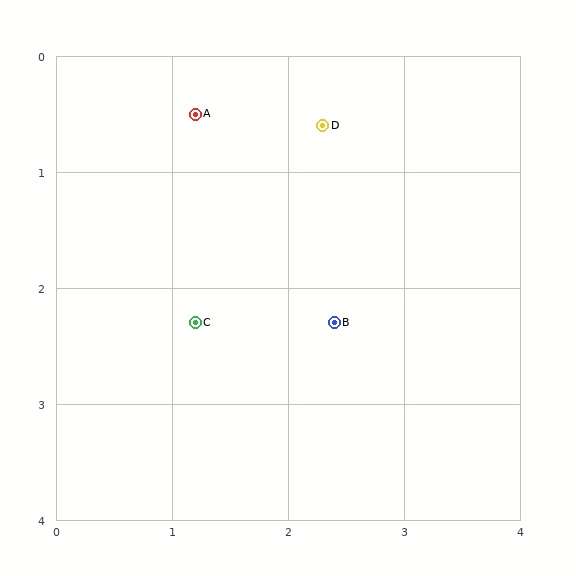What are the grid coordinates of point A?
Point A is at approximately (1.2, 0.5).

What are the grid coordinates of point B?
Point B is at approximately (2.4, 2.3).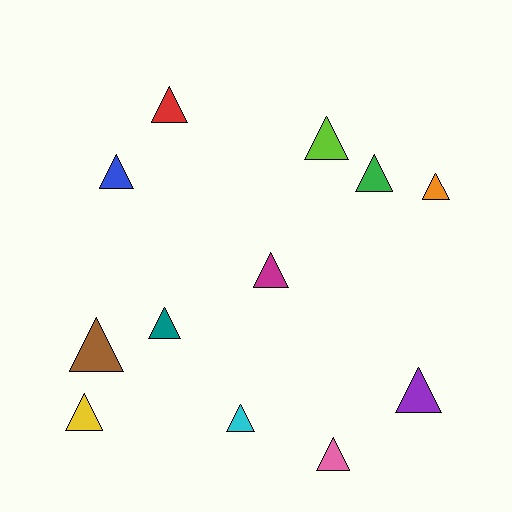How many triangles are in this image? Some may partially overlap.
There are 12 triangles.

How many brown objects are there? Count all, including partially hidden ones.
There is 1 brown object.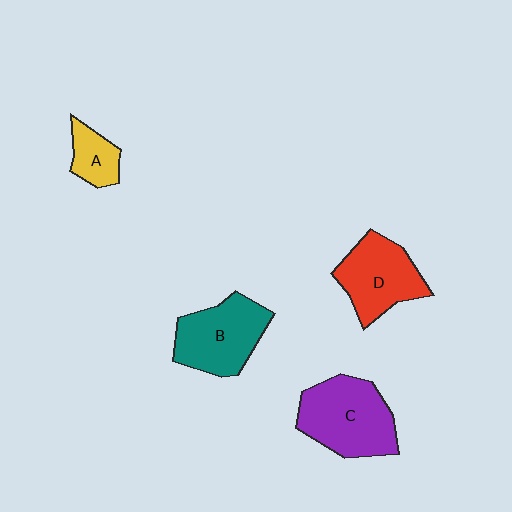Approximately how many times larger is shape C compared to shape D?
Approximately 1.2 times.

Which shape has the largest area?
Shape C (purple).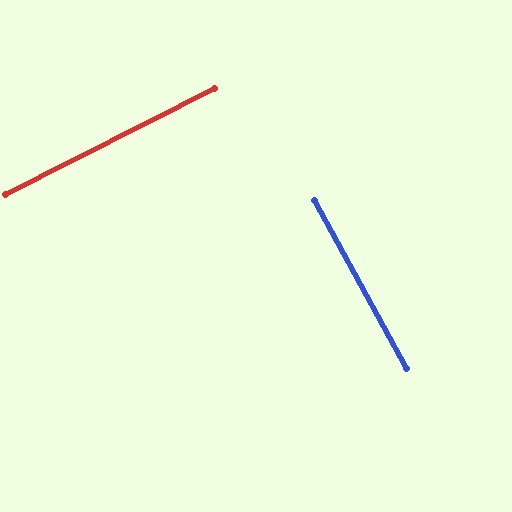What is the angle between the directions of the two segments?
Approximately 88 degrees.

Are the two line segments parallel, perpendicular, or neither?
Perpendicular — they meet at approximately 88°.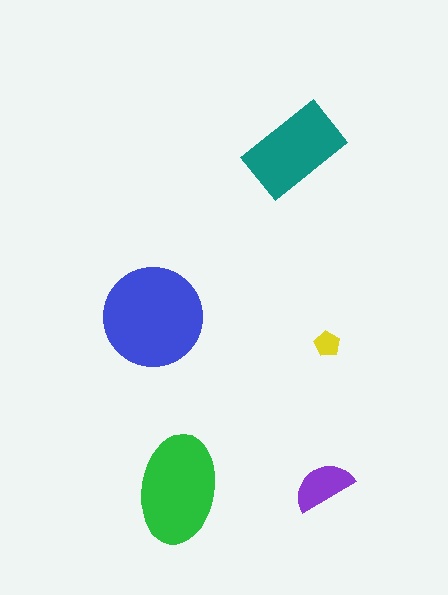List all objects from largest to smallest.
The blue circle, the green ellipse, the teal rectangle, the purple semicircle, the yellow pentagon.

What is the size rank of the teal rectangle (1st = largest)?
3rd.